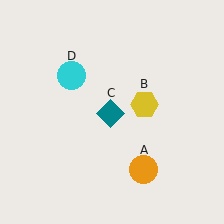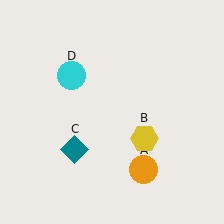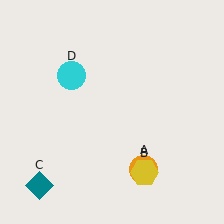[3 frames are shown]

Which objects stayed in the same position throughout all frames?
Orange circle (object A) and cyan circle (object D) remained stationary.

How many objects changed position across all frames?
2 objects changed position: yellow hexagon (object B), teal diamond (object C).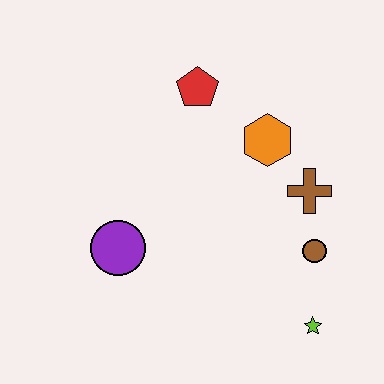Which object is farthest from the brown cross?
The purple circle is farthest from the brown cross.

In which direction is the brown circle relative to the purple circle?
The brown circle is to the right of the purple circle.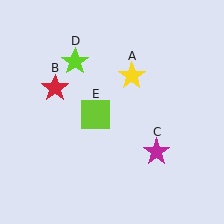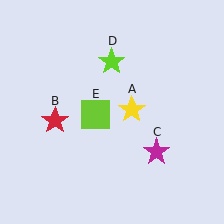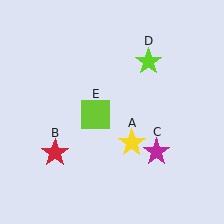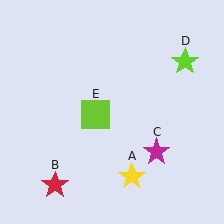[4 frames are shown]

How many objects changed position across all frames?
3 objects changed position: yellow star (object A), red star (object B), lime star (object D).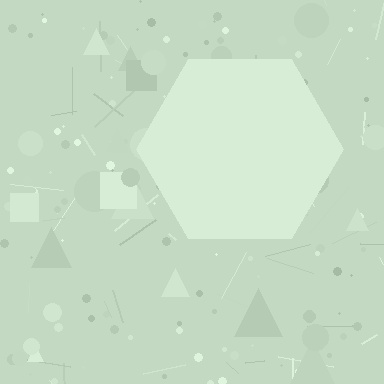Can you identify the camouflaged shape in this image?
The camouflaged shape is a hexagon.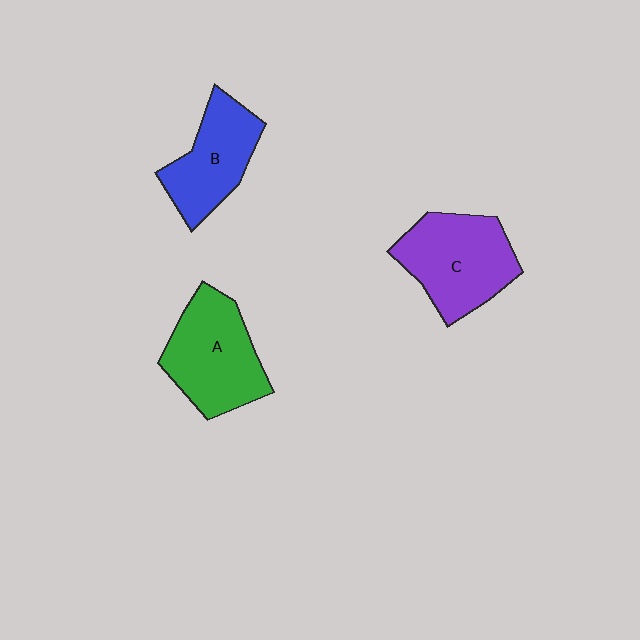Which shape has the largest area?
Shape C (purple).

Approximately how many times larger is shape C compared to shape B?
Approximately 1.2 times.